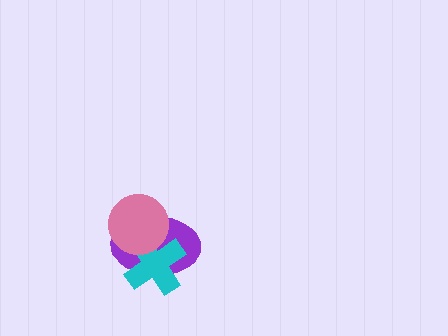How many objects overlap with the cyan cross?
2 objects overlap with the cyan cross.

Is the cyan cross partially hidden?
Yes, it is partially covered by another shape.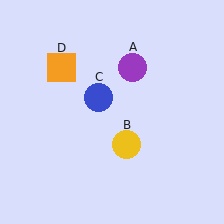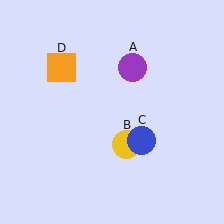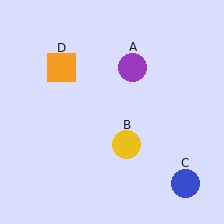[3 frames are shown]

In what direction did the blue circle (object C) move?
The blue circle (object C) moved down and to the right.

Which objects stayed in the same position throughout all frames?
Purple circle (object A) and yellow circle (object B) and orange square (object D) remained stationary.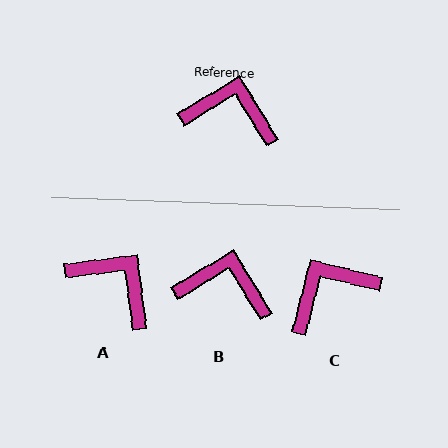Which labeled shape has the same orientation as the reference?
B.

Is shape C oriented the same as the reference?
No, it is off by about 45 degrees.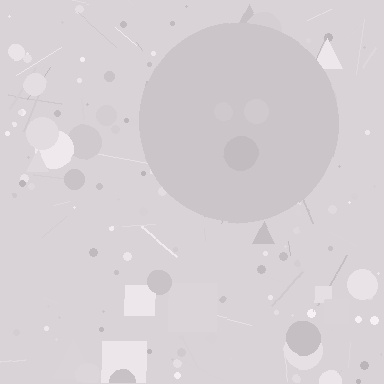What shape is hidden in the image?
A circle is hidden in the image.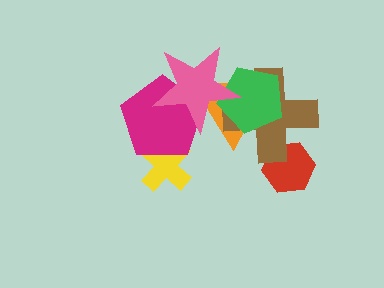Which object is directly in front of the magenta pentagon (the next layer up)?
The orange triangle is directly in front of the magenta pentagon.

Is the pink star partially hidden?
No, no other shape covers it.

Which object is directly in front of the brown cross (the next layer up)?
The green pentagon is directly in front of the brown cross.